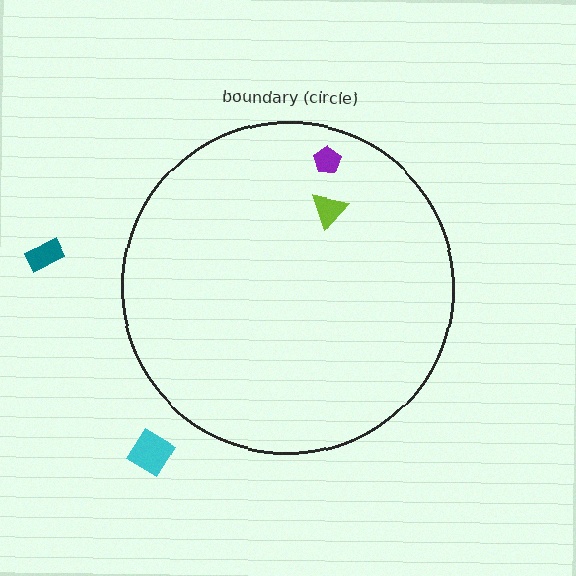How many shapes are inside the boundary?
2 inside, 2 outside.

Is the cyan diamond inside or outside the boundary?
Outside.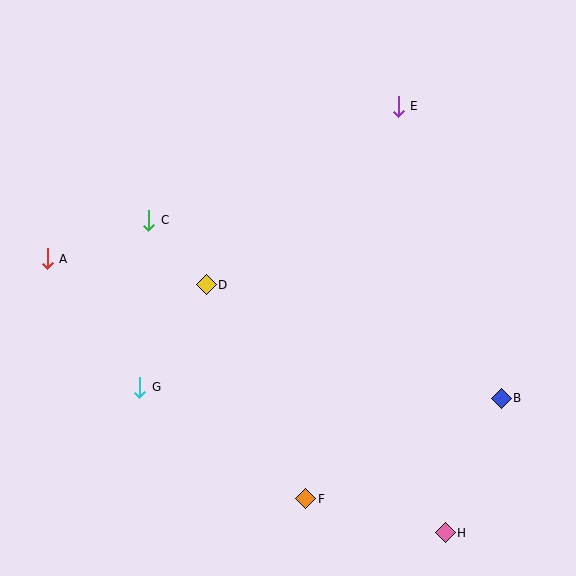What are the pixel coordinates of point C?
Point C is at (149, 220).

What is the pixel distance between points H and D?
The distance between H and D is 345 pixels.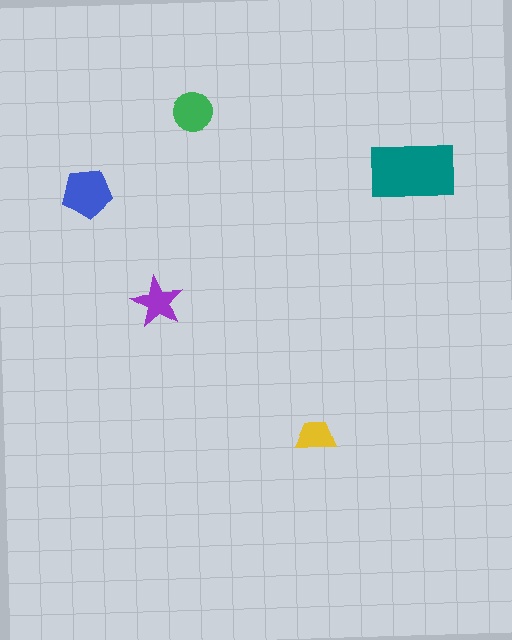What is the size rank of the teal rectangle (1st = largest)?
1st.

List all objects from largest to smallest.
The teal rectangle, the blue pentagon, the green circle, the purple star, the yellow trapezoid.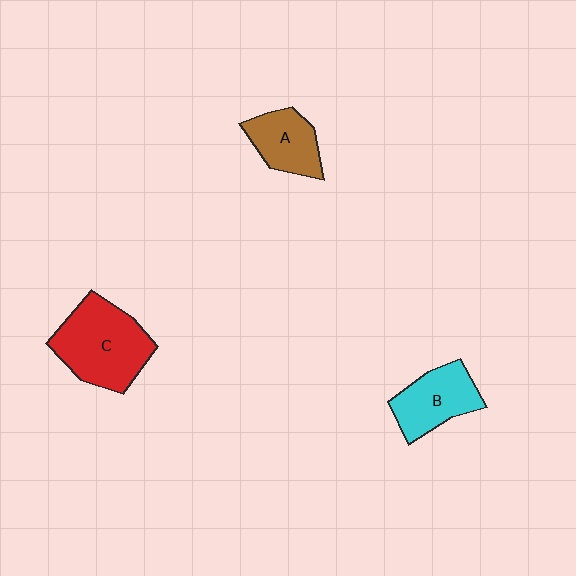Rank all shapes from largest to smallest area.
From largest to smallest: C (red), B (cyan), A (brown).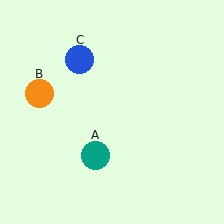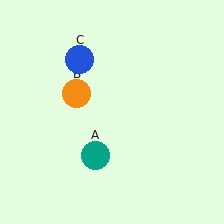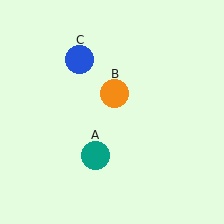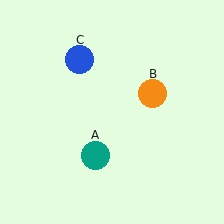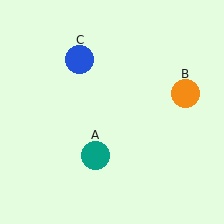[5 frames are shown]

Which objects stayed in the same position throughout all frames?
Teal circle (object A) and blue circle (object C) remained stationary.